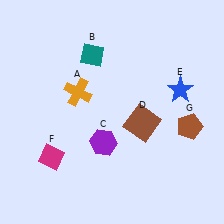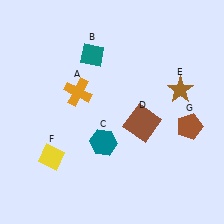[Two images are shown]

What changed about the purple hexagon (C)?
In Image 1, C is purple. In Image 2, it changed to teal.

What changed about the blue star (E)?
In Image 1, E is blue. In Image 2, it changed to brown.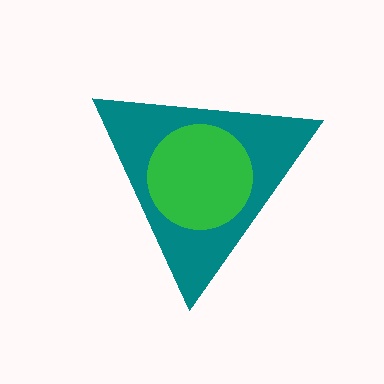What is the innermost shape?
The green circle.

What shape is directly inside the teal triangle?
The green circle.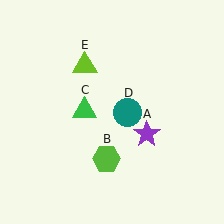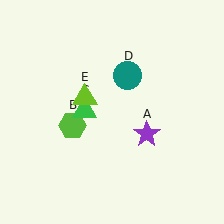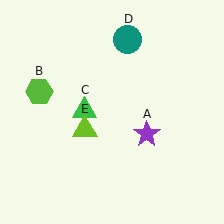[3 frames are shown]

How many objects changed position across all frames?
3 objects changed position: lime hexagon (object B), teal circle (object D), lime triangle (object E).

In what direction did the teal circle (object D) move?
The teal circle (object D) moved up.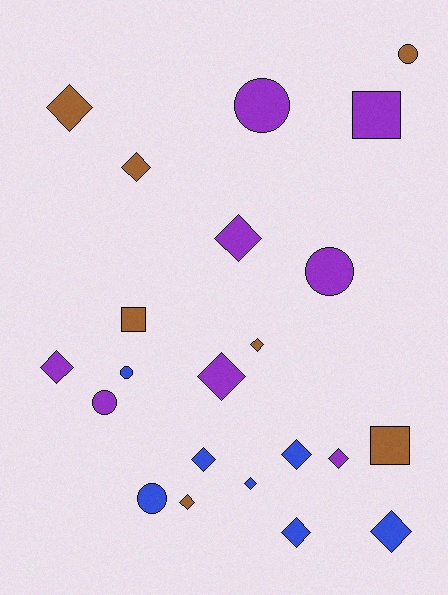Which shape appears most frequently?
Diamond, with 13 objects.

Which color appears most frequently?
Purple, with 8 objects.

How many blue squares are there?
There are no blue squares.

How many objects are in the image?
There are 22 objects.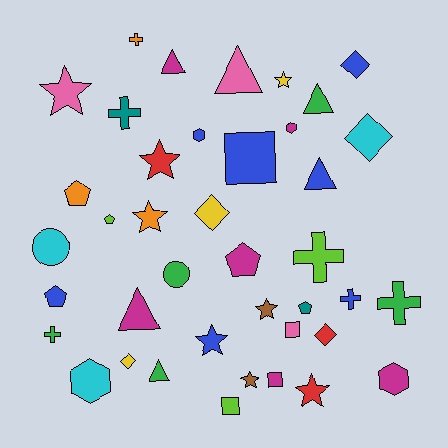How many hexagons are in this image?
There are 4 hexagons.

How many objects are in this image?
There are 40 objects.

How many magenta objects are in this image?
There are 6 magenta objects.